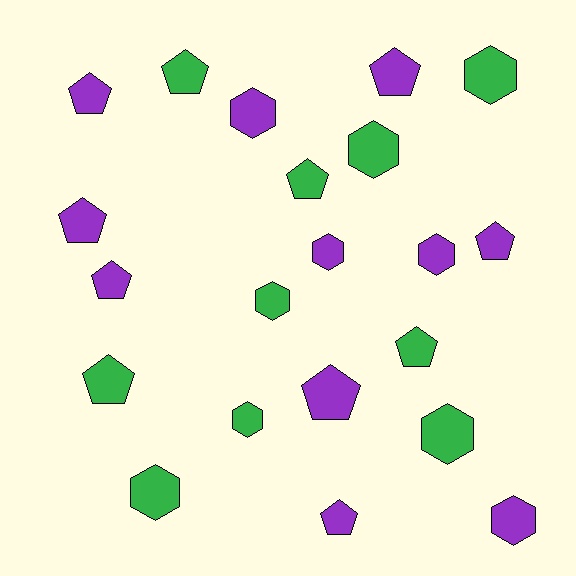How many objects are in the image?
There are 21 objects.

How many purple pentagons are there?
There are 7 purple pentagons.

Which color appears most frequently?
Purple, with 11 objects.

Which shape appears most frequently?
Pentagon, with 11 objects.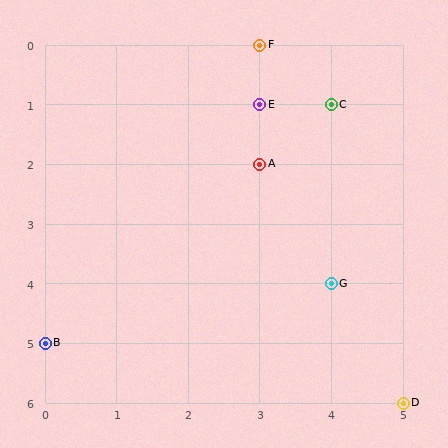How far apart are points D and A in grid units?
Points D and A are 2 columns and 4 rows apart (about 4.5 grid units diagonally).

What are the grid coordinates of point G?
Point G is at grid coordinates (4, 4).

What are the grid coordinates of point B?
Point B is at grid coordinates (0, 5).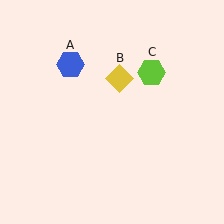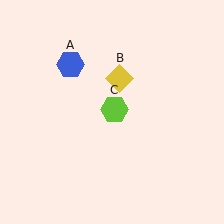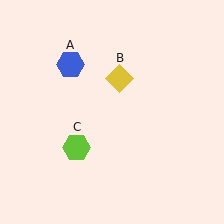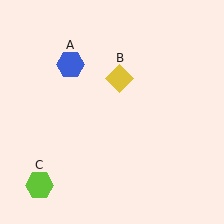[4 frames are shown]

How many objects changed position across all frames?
1 object changed position: lime hexagon (object C).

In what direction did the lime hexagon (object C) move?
The lime hexagon (object C) moved down and to the left.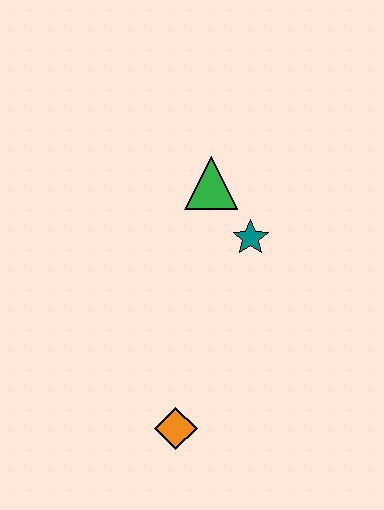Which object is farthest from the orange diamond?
The green triangle is farthest from the orange diamond.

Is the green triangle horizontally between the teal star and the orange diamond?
Yes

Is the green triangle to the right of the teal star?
No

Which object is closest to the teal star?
The green triangle is closest to the teal star.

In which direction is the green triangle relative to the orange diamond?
The green triangle is above the orange diamond.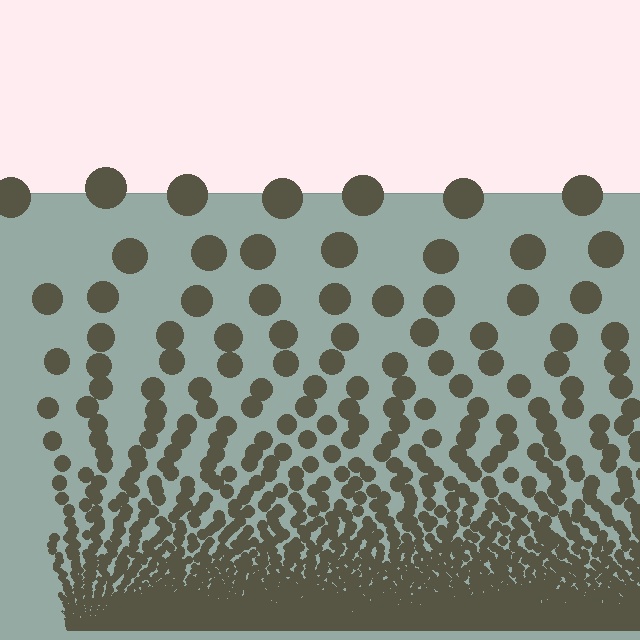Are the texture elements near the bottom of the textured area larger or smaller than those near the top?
Smaller. The gradient is inverted — elements near the bottom are smaller and denser.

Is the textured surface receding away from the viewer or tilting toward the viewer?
The surface appears to tilt toward the viewer. Texture elements get larger and sparser toward the top.